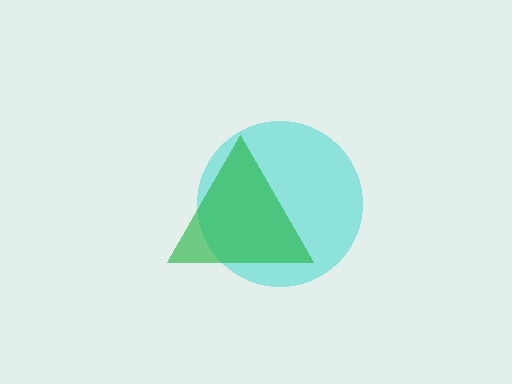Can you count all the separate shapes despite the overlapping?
Yes, there are 2 separate shapes.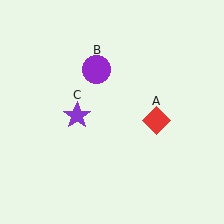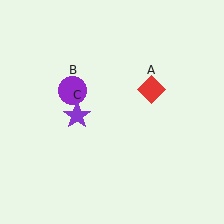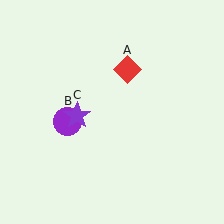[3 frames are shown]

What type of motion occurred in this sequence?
The red diamond (object A), purple circle (object B) rotated counterclockwise around the center of the scene.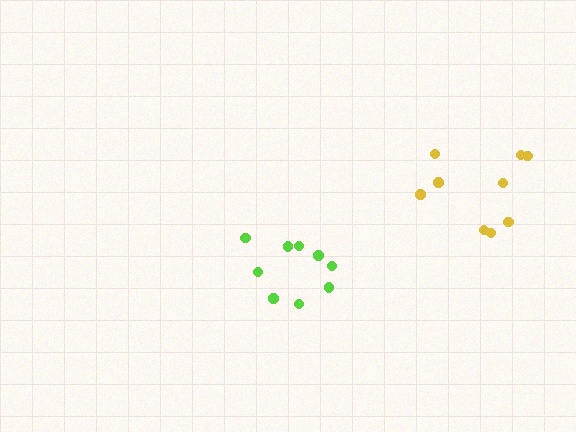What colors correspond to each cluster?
The clusters are colored: yellow, lime.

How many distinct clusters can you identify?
There are 2 distinct clusters.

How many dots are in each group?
Group 1: 9 dots, Group 2: 9 dots (18 total).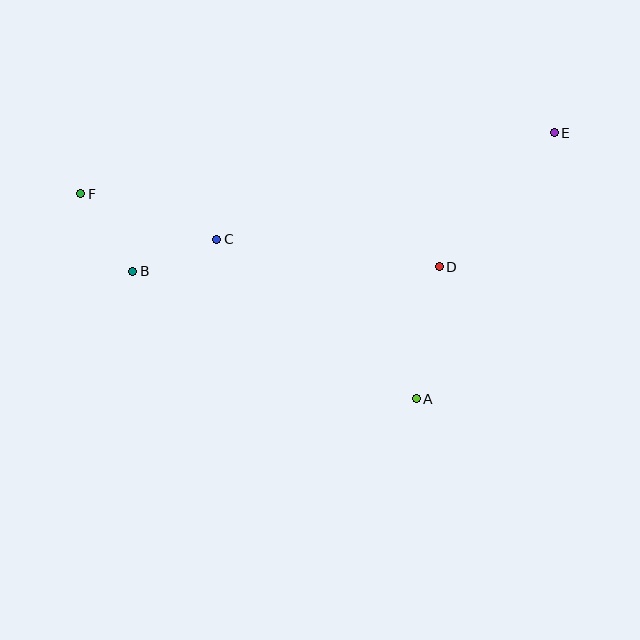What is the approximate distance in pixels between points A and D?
The distance between A and D is approximately 134 pixels.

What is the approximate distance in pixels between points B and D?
The distance between B and D is approximately 307 pixels.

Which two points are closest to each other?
Points B and C are closest to each other.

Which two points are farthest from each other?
Points E and F are farthest from each other.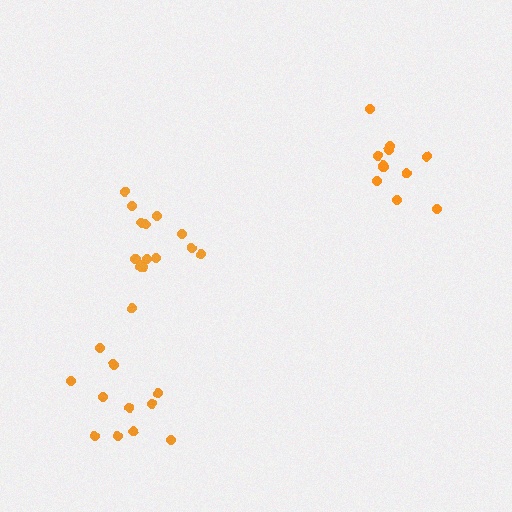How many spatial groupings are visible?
There are 3 spatial groupings.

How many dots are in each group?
Group 1: 15 dots, Group 2: 11 dots, Group 3: 11 dots (37 total).